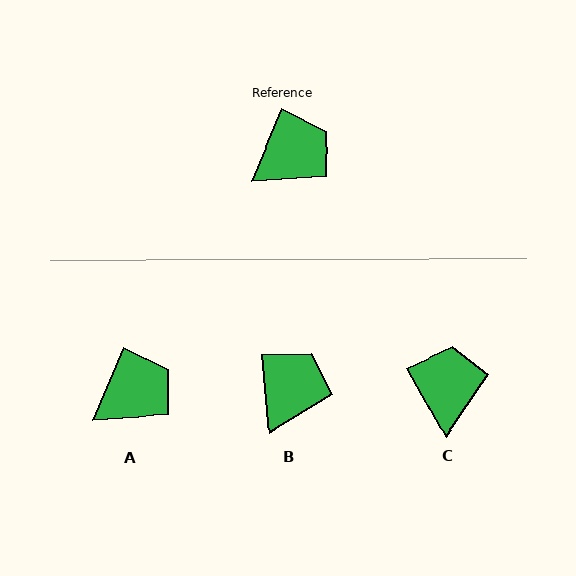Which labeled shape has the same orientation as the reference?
A.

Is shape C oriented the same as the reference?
No, it is off by about 52 degrees.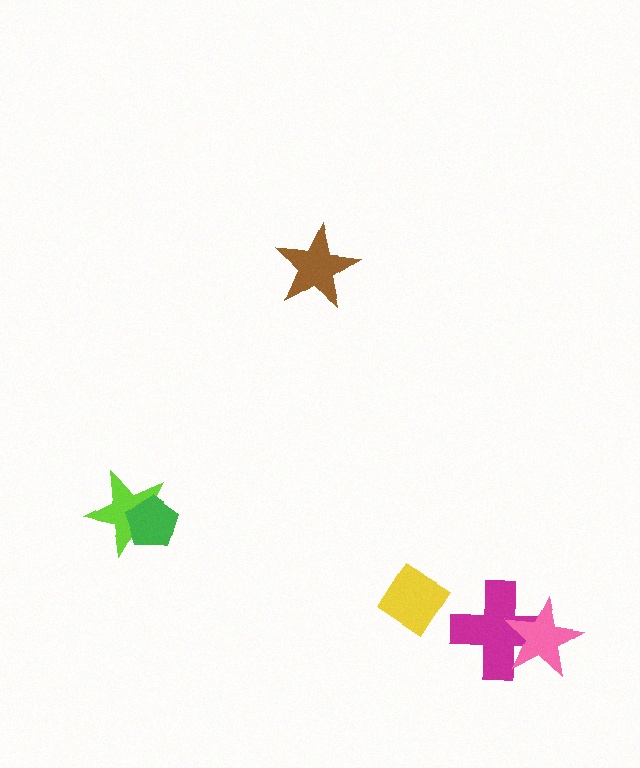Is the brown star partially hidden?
No, no other shape covers it.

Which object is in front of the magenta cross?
The pink star is in front of the magenta cross.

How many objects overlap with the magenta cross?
1 object overlaps with the magenta cross.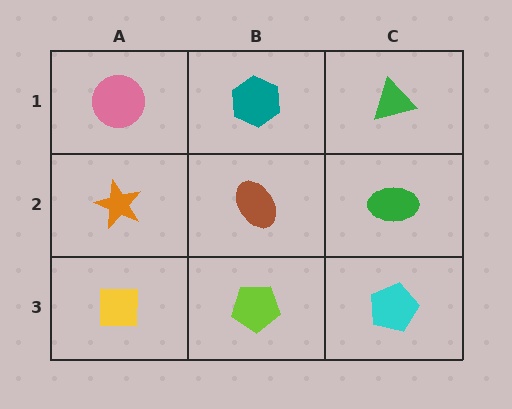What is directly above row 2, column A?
A pink circle.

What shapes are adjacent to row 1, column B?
A brown ellipse (row 2, column B), a pink circle (row 1, column A), a green triangle (row 1, column C).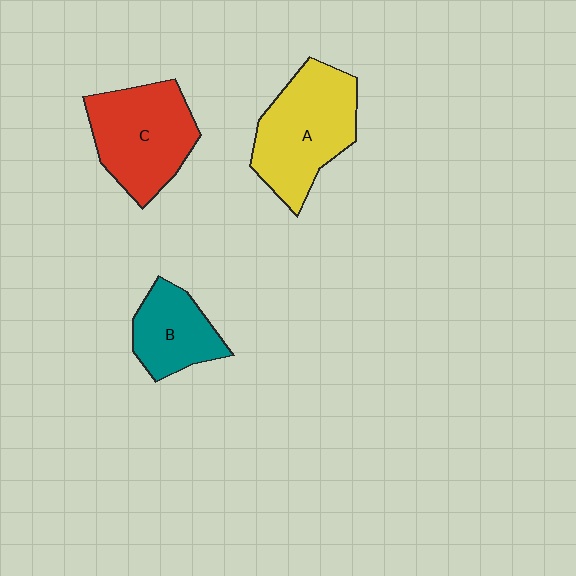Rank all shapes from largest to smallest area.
From largest to smallest: A (yellow), C (red), B (teal).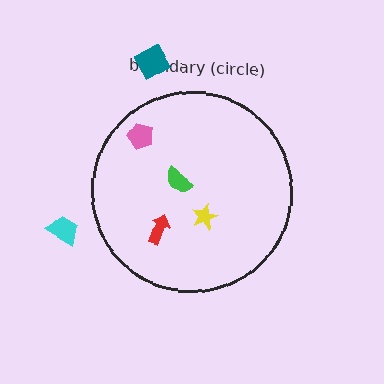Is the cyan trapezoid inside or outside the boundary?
Outside.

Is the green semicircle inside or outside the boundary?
Inside.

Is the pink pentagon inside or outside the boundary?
Inside.